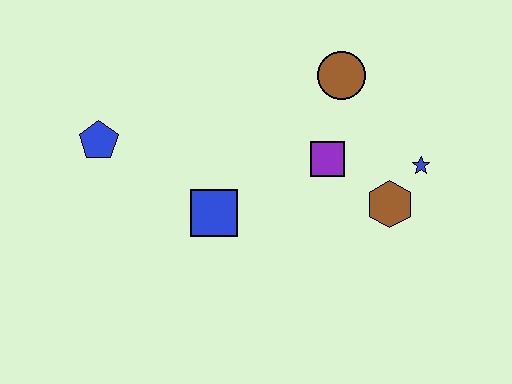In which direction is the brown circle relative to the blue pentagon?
The brown circle is to the right of the blue pentagon.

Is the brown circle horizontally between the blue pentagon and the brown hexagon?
Yes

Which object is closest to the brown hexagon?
The blue star is closest to the brown hexagon.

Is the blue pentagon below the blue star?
No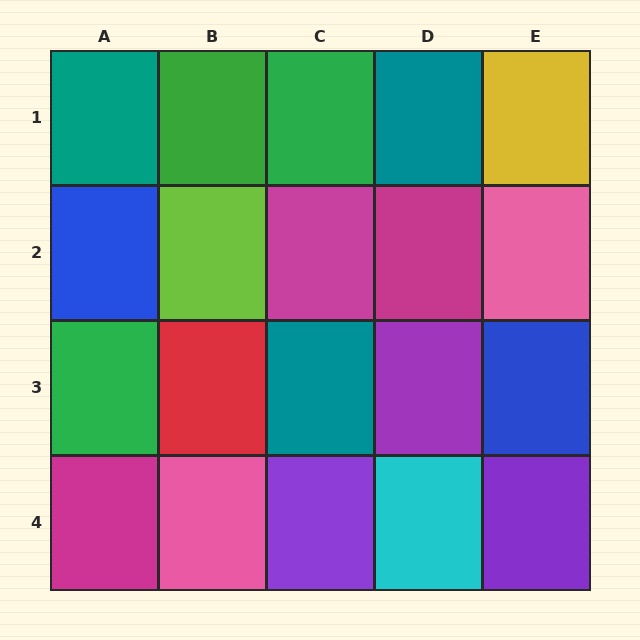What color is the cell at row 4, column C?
Purple.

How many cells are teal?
3 cells are teal.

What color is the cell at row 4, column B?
Pink.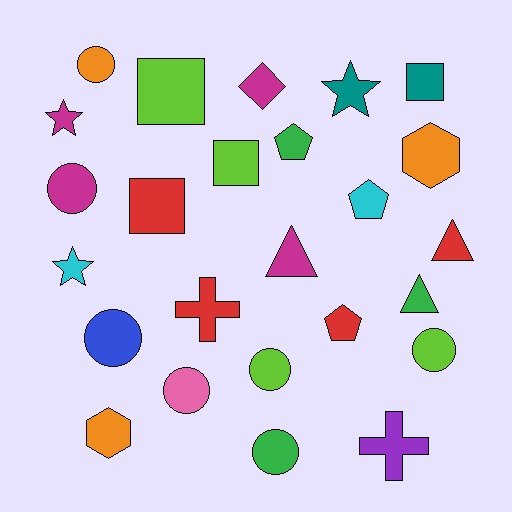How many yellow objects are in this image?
There are no yellow objects.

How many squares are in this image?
There are 4 squares.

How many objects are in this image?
There are 25 objects.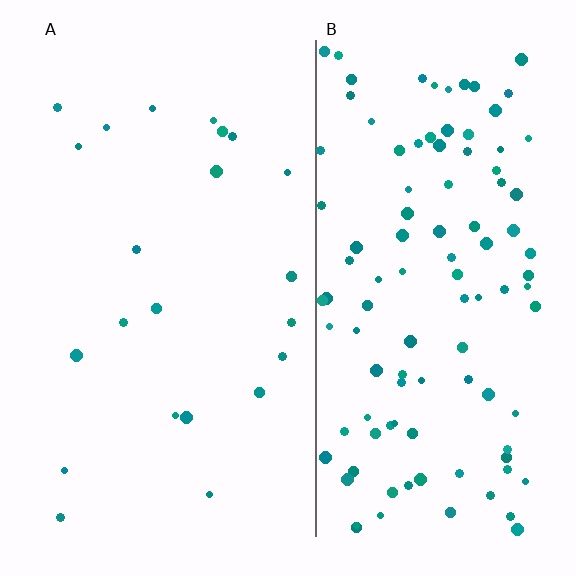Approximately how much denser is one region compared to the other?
Approximately 4.9× — region B over region A.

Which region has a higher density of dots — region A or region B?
B (the right).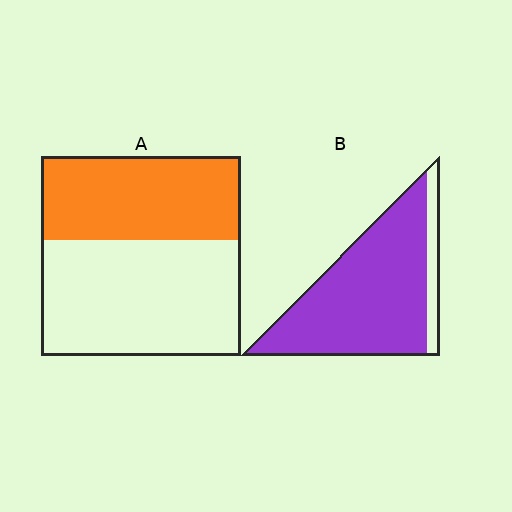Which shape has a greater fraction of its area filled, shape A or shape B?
Shape B.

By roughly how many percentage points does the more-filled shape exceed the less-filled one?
By roughly 45 percentage points (B over A).